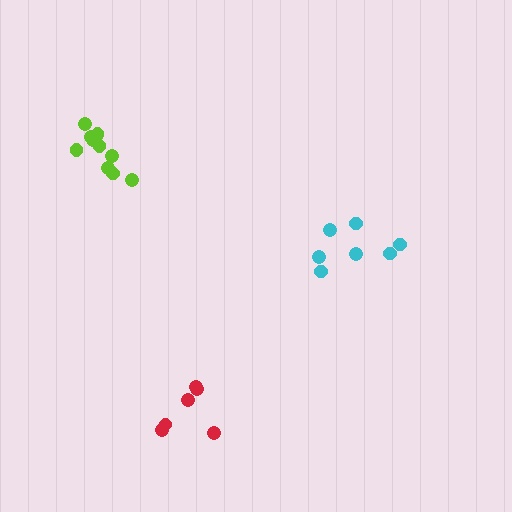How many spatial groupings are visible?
There are 3 spatial groupings.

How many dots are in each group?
Group 1: 6 dots, Group 2: 11 dots, Group 3: 7 dots (24 total).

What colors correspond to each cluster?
The clusters are colored: red, lime, cyan.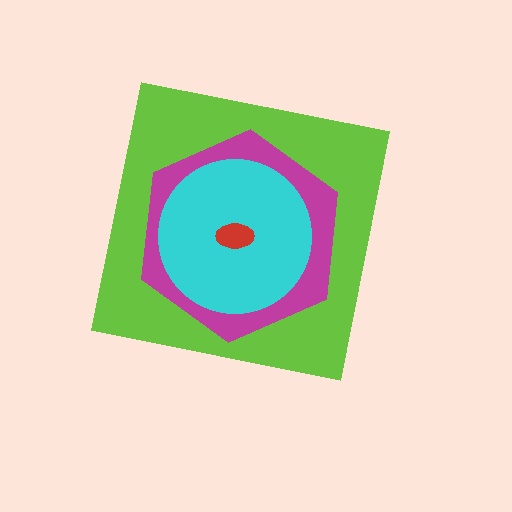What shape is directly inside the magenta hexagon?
The cyan circle.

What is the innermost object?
The red ellipse.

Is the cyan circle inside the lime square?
Yes.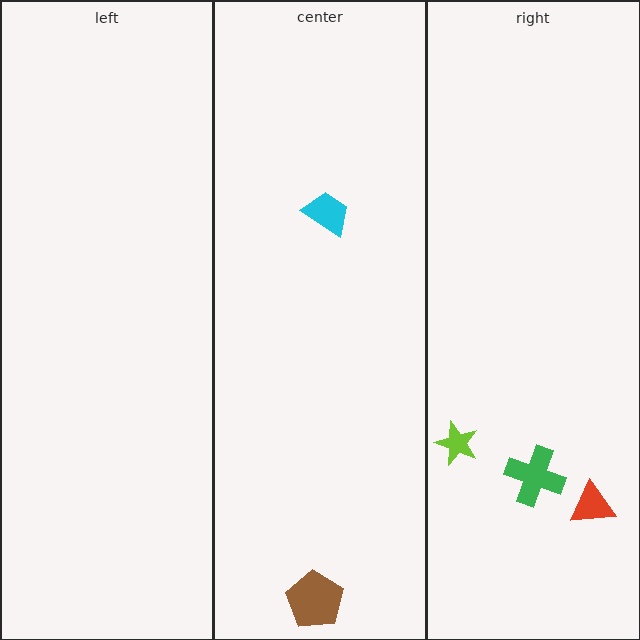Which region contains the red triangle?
The right region.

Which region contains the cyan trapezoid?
The center region.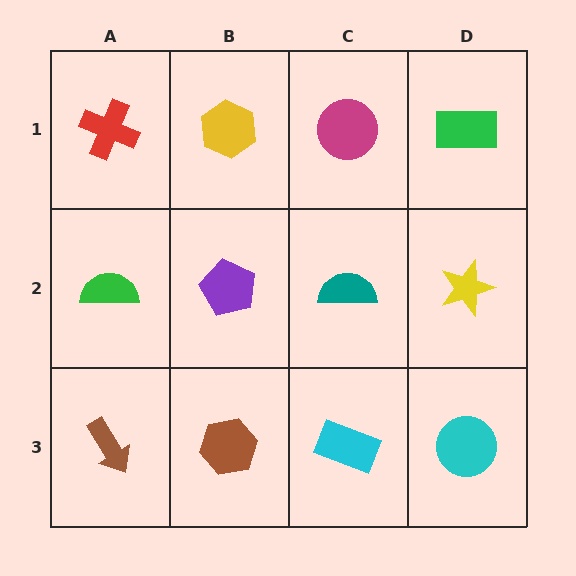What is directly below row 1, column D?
A yellow star.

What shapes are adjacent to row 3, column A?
A green semicircle (row 2, column A), a brown hexagon (row 3, column B).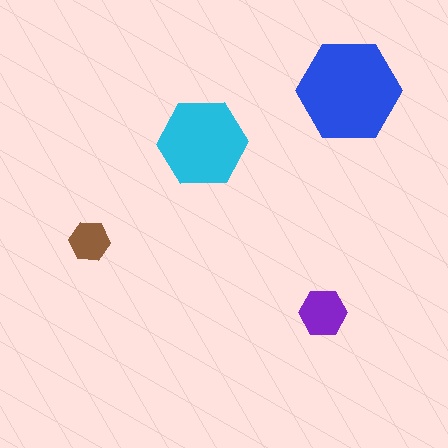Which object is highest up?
The blue hexagon is topmost.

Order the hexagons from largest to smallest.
the blue one, the cyan one, the purple one, the brown one.